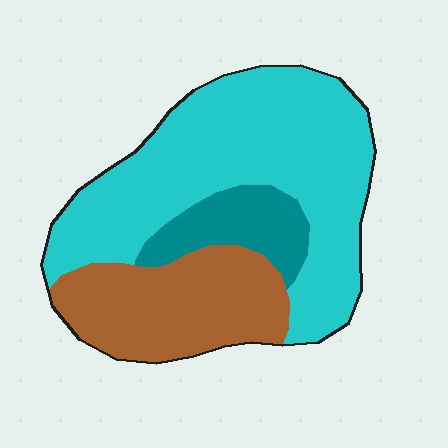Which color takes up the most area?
Cyan, at roughly 60%.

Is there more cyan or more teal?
Cyan.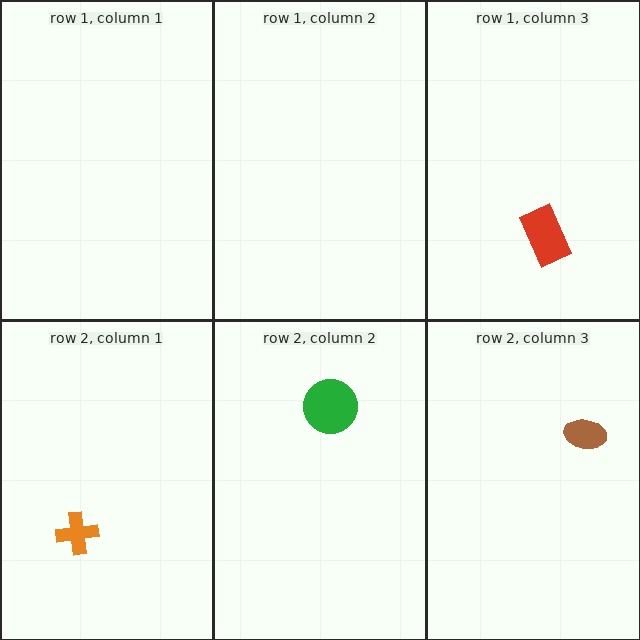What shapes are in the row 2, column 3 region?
The brown ellipse.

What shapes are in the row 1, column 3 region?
The red rectangle.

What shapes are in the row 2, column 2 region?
The green circle.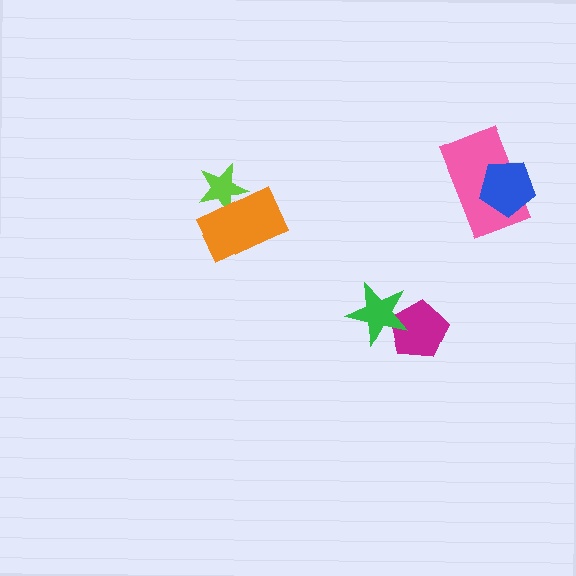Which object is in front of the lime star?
The orange rectangle is in front of the lime star.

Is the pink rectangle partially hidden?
Yes, it is partially covered by another shape.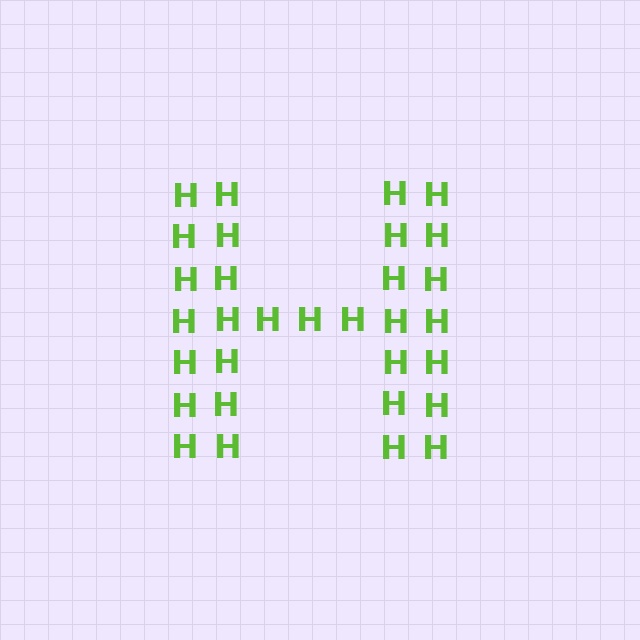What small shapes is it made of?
It is made of small letter H's.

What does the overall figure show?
The overall figure shows the letter H.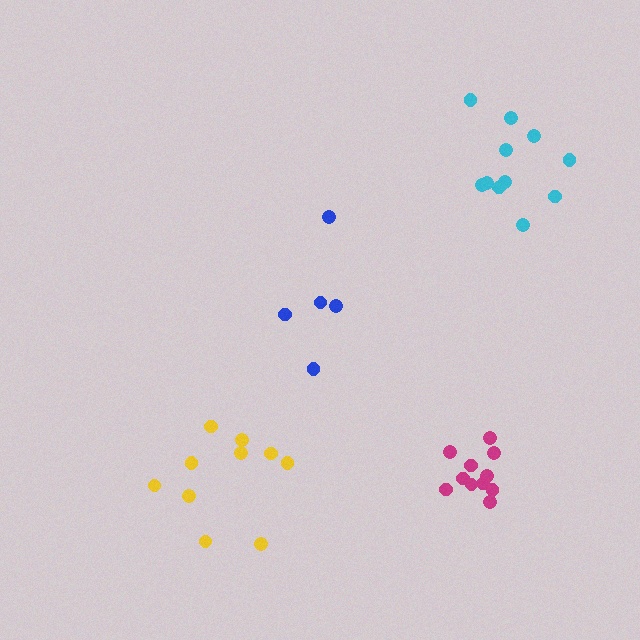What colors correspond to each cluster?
The clusters are colored: blue, yellow, cyan, magenta.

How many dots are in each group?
Group 1: 5 dots, Group 2: 10 dots, Group 3: 11 dots, Group 4: 11 dots (37 total).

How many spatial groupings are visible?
There are 4 spatial groupings.